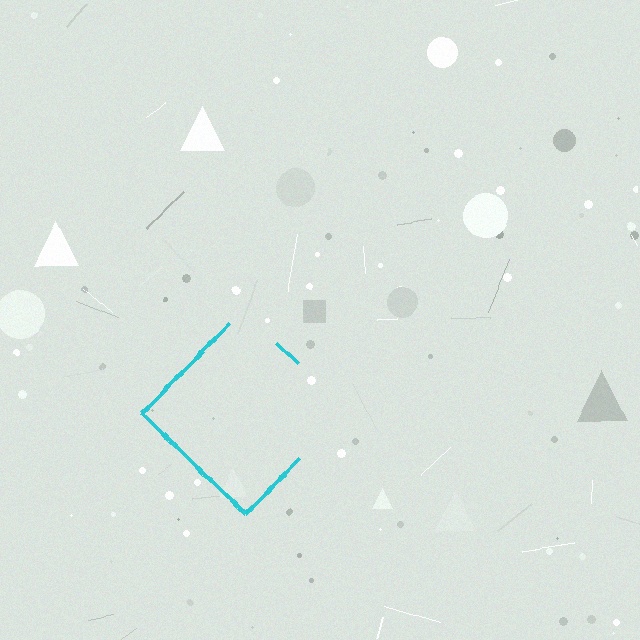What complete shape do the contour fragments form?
The contour fragments form a diamond.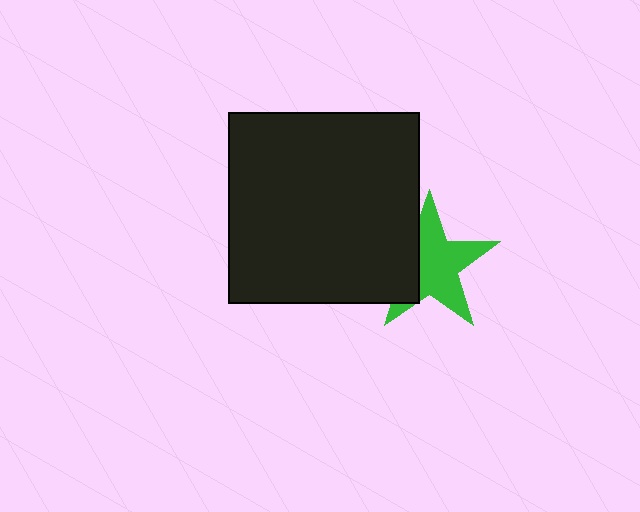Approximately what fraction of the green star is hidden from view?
Roughly 32% of the green star is hidden behind the black square.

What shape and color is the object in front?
The object in front is a black square.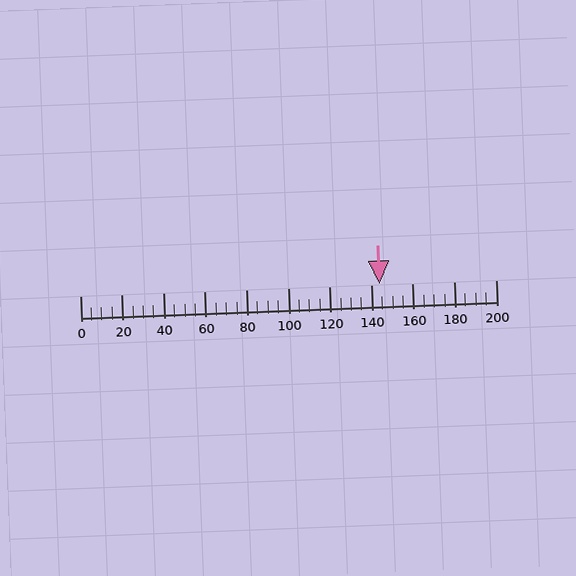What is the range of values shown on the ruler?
The ruler shows values from 0 to 200.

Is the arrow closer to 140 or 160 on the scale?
The arrow is closer to 140.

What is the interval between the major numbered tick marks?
The major tick marks are spaced 20 units apart.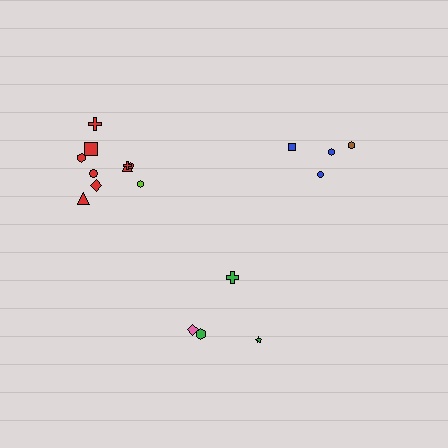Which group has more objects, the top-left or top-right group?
The top-left group.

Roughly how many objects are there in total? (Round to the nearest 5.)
Roughly 20 objects in total.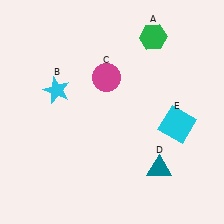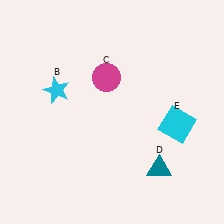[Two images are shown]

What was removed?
The green hexagon (A) was removed in Image 2.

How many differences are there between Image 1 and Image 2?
There is 1 difference between the two images.